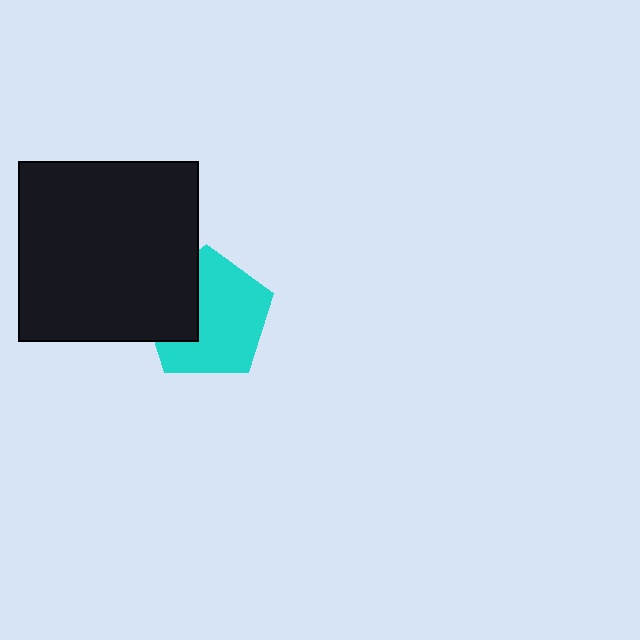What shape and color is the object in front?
The object in front is a black square.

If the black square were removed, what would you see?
You would see the complete cyan pentagon.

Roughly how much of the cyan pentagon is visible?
Most of it is visible (roughly 68%).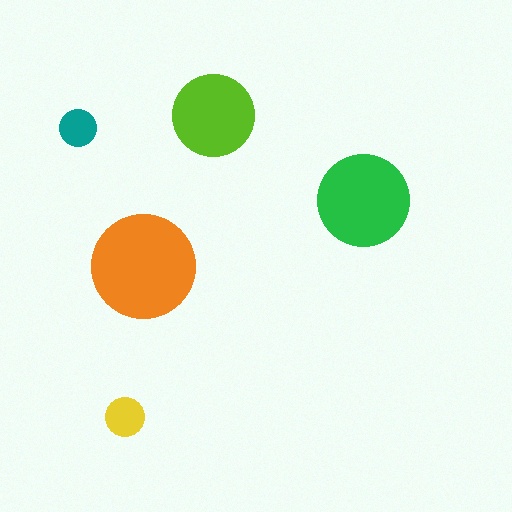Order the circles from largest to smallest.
the orange one, the green one, the lime one, the yellow one, the teal one.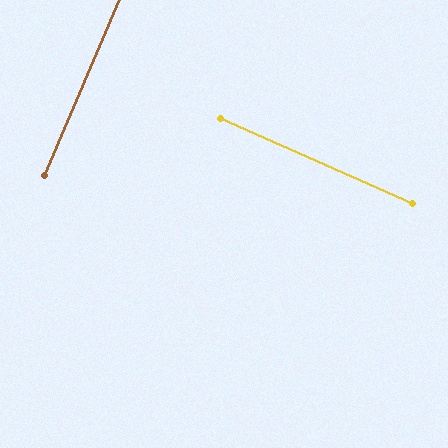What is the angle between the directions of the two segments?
Approximately 89 degrees.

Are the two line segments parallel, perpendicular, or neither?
Perpendicular — they meet at approximately 89°.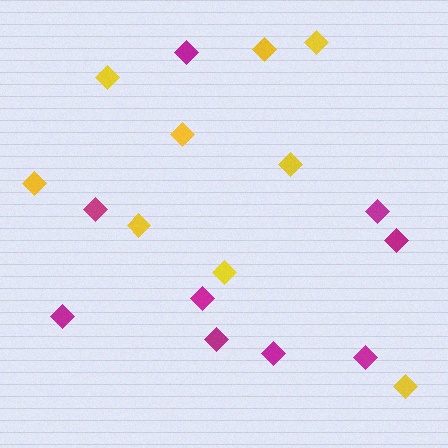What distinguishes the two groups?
There are 2 groups: one group of magenta diamonds (9) and one group of yellow diamonds (9).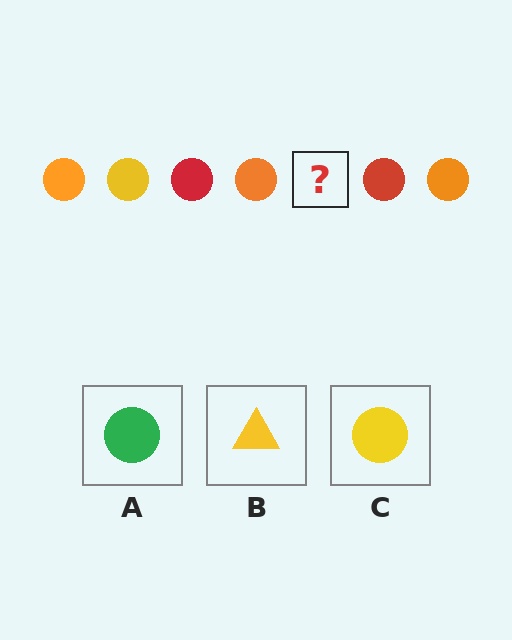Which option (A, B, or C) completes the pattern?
C.